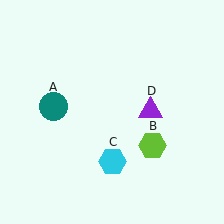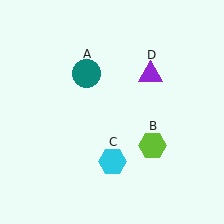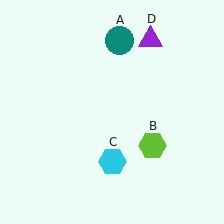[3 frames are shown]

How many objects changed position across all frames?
2 objects changed position: teal circle (object A), purple triangle (object D).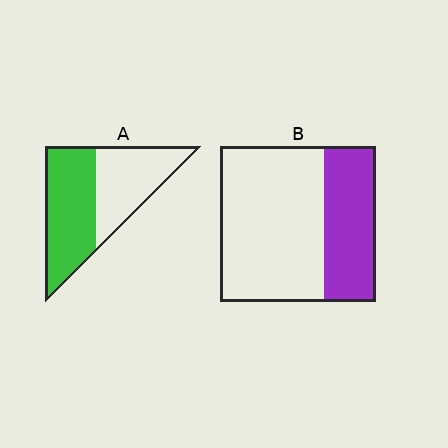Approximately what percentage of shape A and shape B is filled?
A is approximately 55% and B is approximately 35%.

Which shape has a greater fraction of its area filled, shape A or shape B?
Shape A.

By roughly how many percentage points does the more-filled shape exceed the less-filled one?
By roughly 20 percentage points (A over B).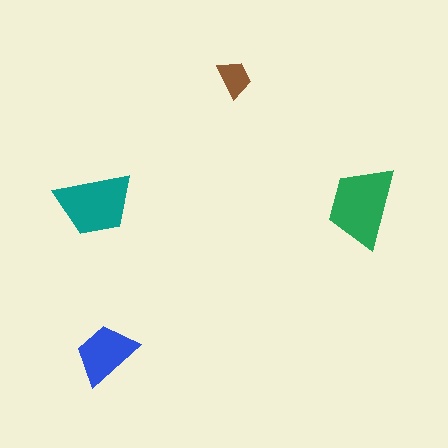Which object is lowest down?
The blue trapezoid is bottommost.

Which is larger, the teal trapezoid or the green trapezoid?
The green one.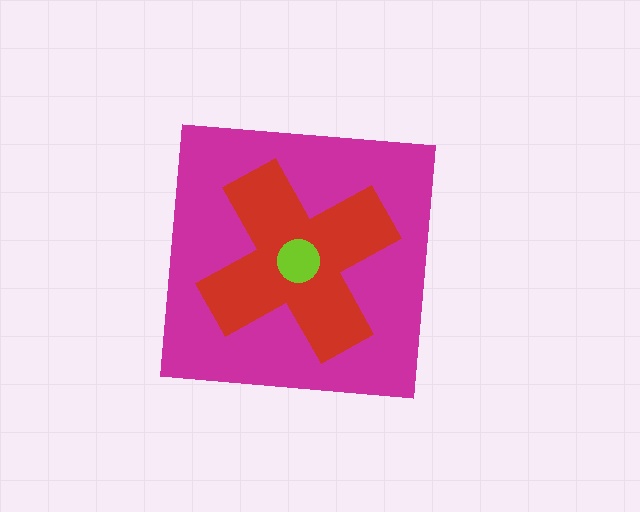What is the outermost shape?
The magenta square.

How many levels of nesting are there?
3.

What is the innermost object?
The lime circle.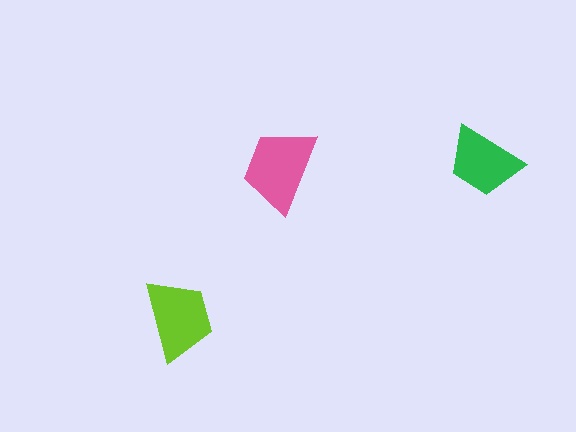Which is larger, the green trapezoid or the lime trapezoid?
The lime one.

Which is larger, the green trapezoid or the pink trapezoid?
The pink one.